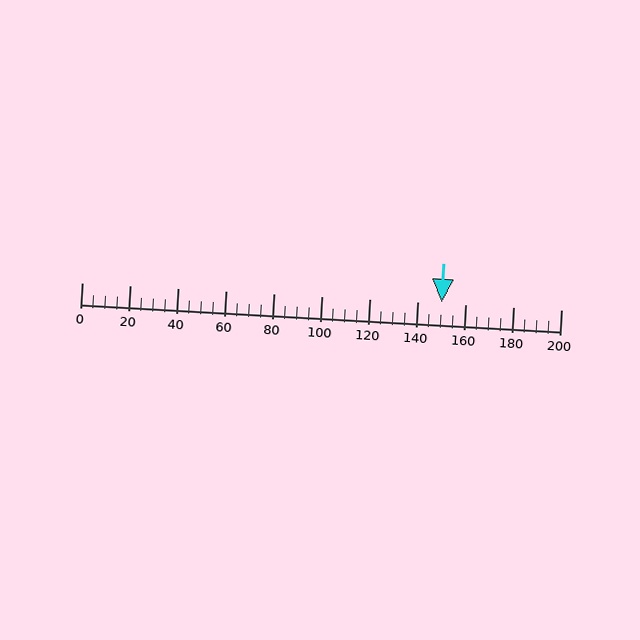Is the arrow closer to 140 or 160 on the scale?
The arrow is closer to 160.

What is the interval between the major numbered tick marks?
The major tick marks are spaced 20 units apart.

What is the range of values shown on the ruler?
The ruler shows values from 0 to 200.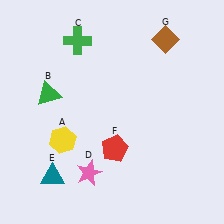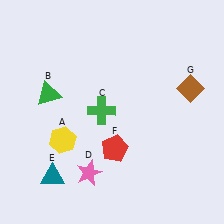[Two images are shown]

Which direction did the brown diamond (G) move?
The brown diamond (G) moved down.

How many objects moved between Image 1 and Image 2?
2 objects moved between the two images.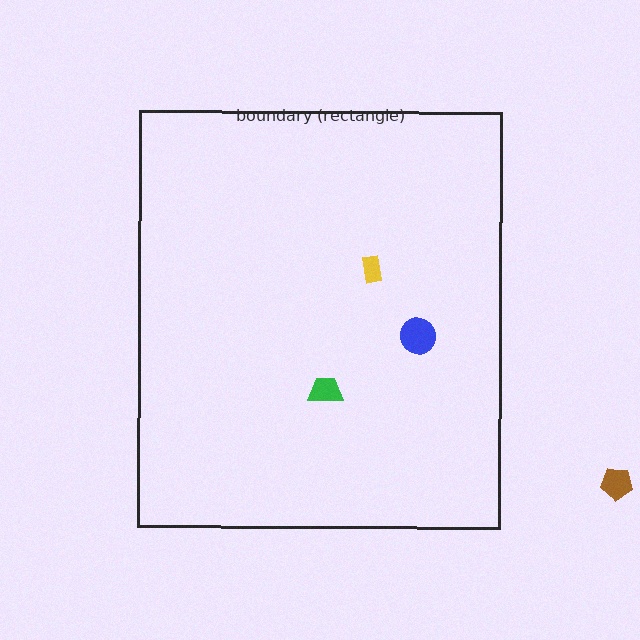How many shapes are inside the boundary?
3 inside, 1 outside.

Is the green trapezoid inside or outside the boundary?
Inside.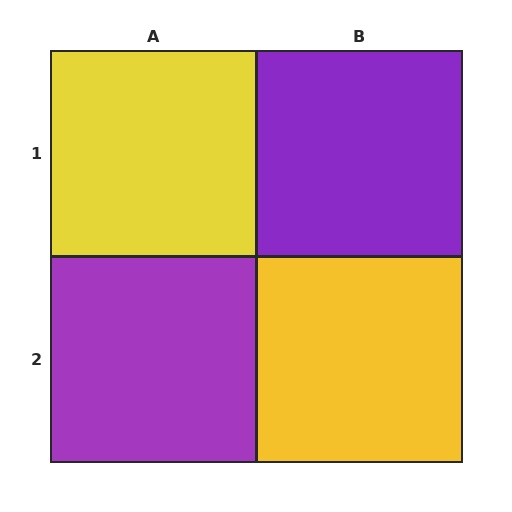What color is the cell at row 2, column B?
Yellow.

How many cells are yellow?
2 cells are yellow.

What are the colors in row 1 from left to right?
Yellow, purple.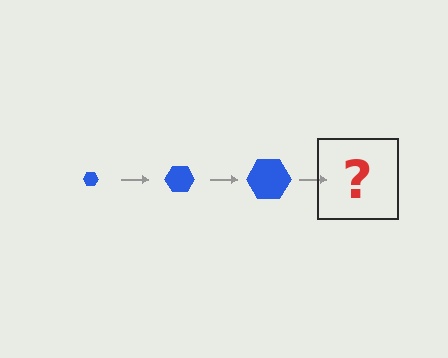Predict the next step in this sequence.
The next step is a blue hexagon, larger than the previous one.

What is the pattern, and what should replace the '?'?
The pattern is that the hexagon gets progressively larger each step. The '?' should be a blue hexagon, larger than the previous one.